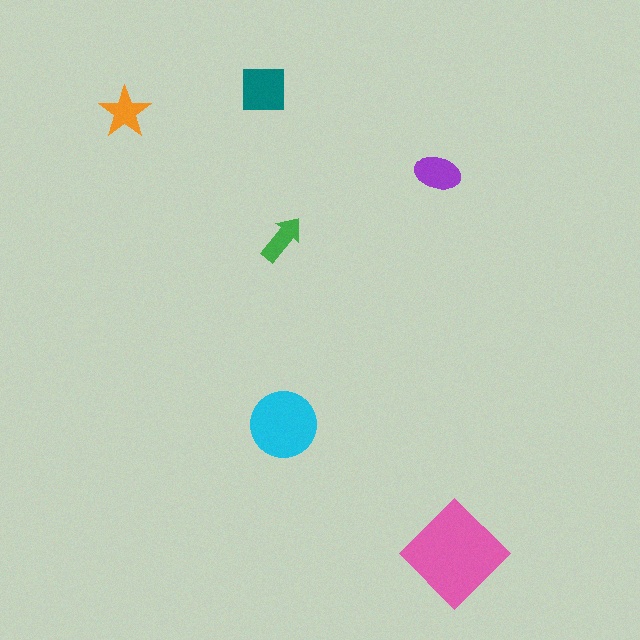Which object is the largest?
The pink diamond.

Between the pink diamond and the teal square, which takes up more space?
The pink diamond.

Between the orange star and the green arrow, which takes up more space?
The orange star.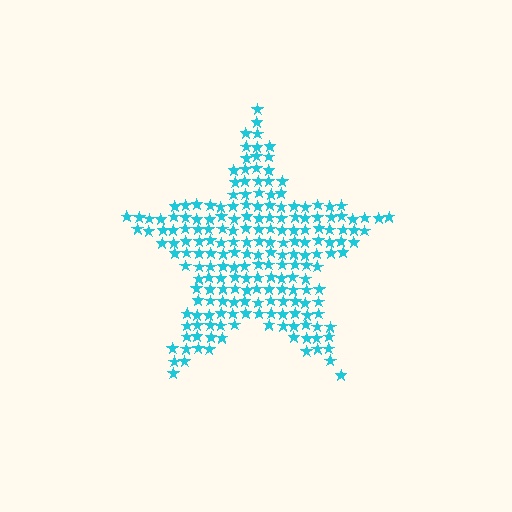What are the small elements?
The small elements are stars.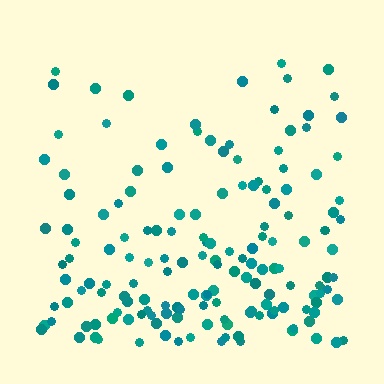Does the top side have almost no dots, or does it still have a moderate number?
Still a moderate number, just noticeably fewer than the bottom.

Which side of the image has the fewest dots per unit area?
The top.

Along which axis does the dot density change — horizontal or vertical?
Vertical.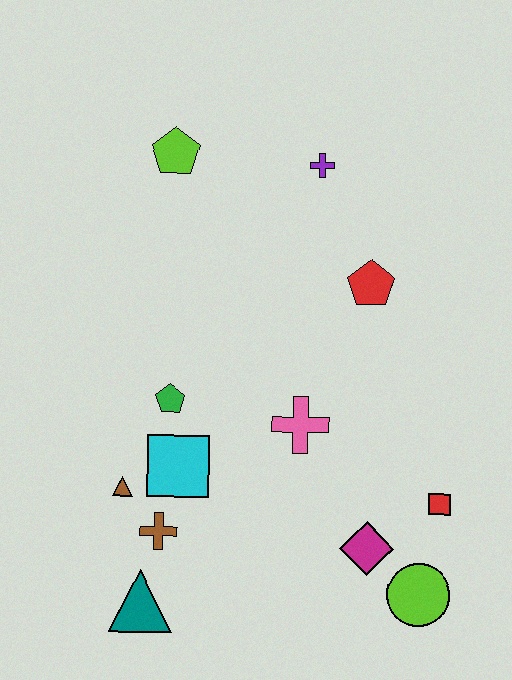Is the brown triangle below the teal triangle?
No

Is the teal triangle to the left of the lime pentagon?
Yes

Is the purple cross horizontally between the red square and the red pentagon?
No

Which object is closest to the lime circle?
The magenta diamond is closest to the lime circle.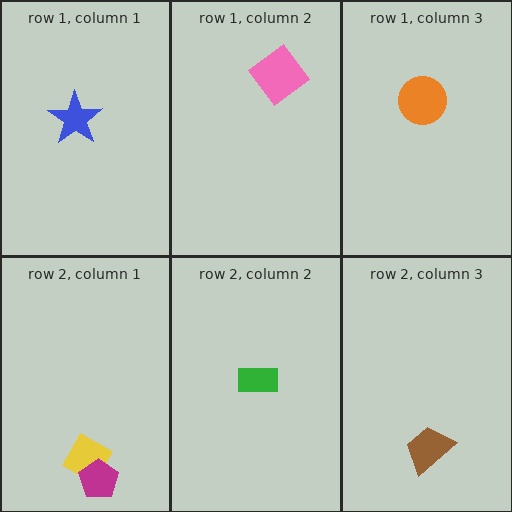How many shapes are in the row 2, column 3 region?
1.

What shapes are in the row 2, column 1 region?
The yellow diamond, the magenta pentagon.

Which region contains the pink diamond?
The row 1, column 2 region.